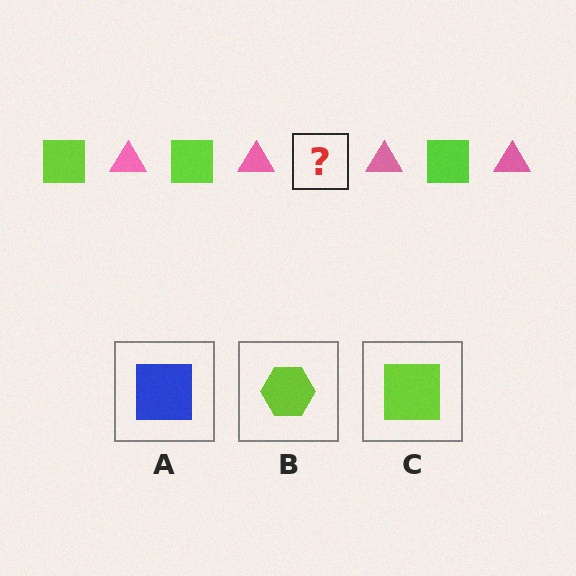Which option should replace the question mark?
Option C.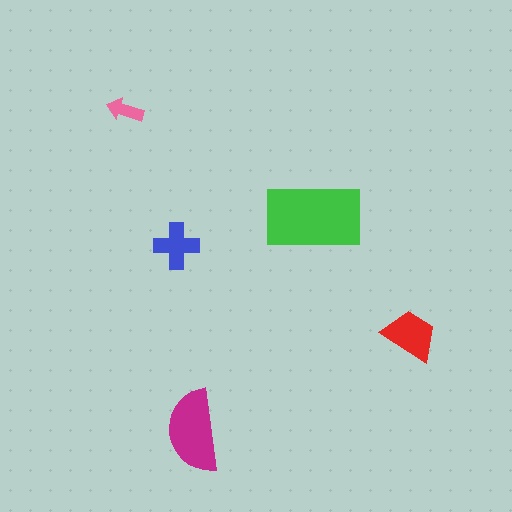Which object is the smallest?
The pink arrow.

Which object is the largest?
The green rectangle.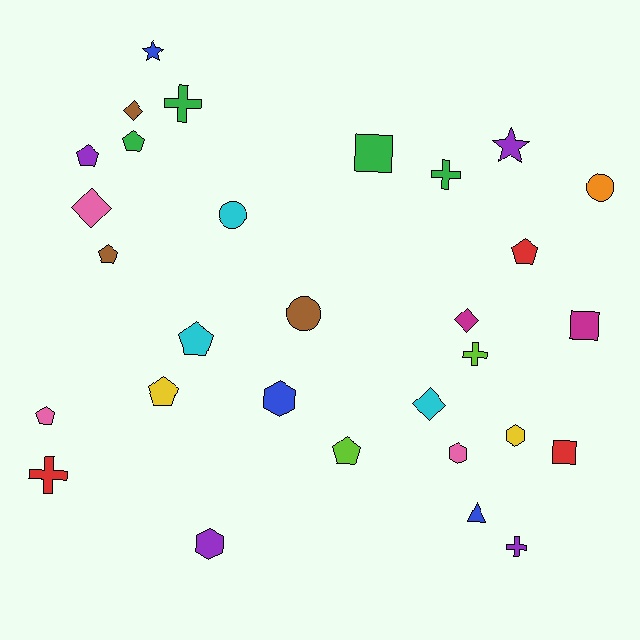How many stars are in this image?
There are 2 stars.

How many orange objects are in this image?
There is 1 orange object.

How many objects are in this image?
There are 30 objects.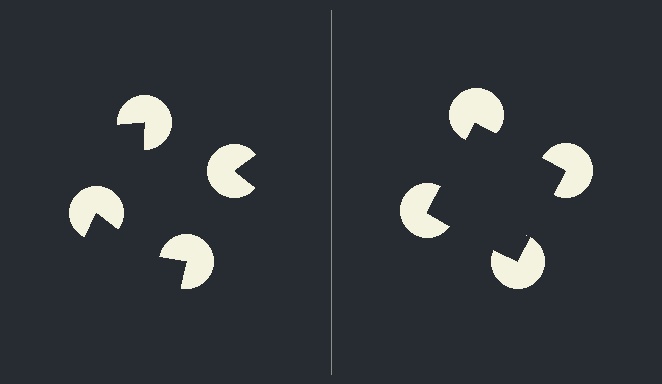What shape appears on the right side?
An illusory square.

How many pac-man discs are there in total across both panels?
8 — 4 on each side.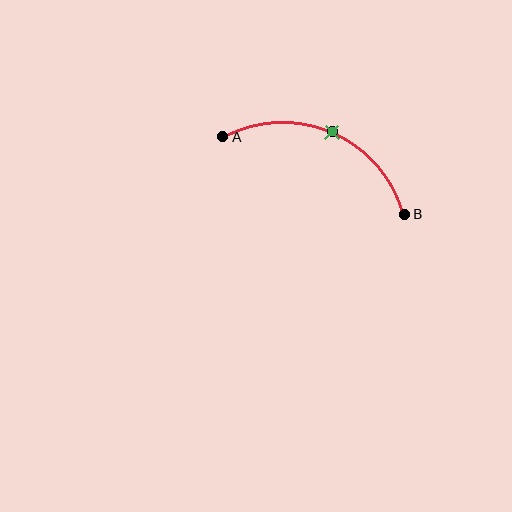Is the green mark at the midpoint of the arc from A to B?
Yes. The green mark lies on the arc at equal arc-length from both A and B — it is the arc midpoint.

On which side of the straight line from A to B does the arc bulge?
The arc bulges above the straight line connecting A and B.